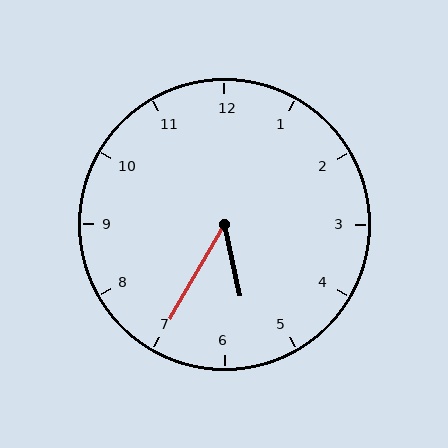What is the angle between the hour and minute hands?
Approximately 42 degrees.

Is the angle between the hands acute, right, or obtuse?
It is acute.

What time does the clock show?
5:35.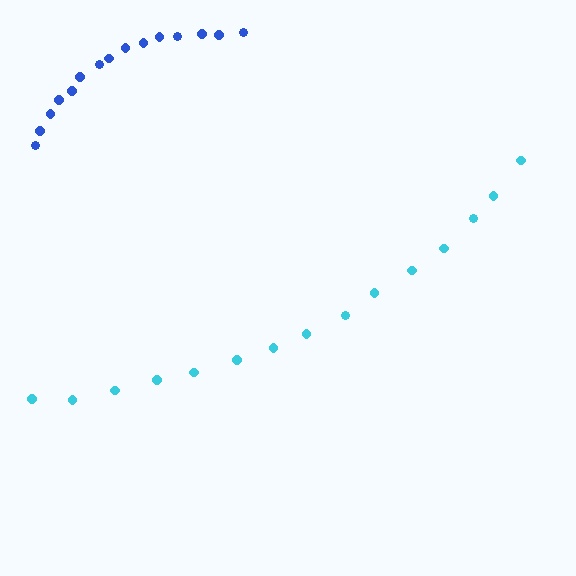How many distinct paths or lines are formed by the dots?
There are 2 distinct paths.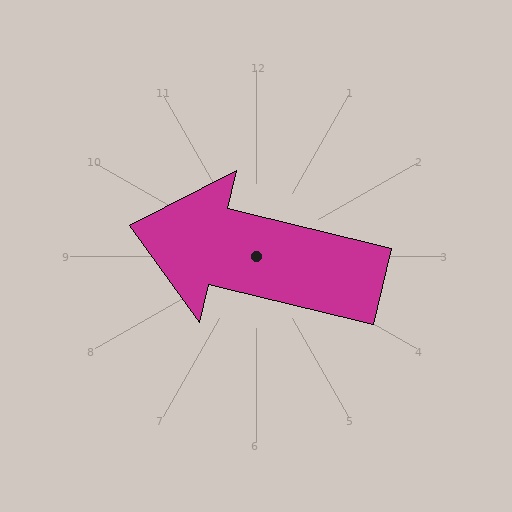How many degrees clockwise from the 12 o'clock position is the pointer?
Approximately 284 degrees.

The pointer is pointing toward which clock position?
Roughly 9 o'clock.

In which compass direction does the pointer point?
West.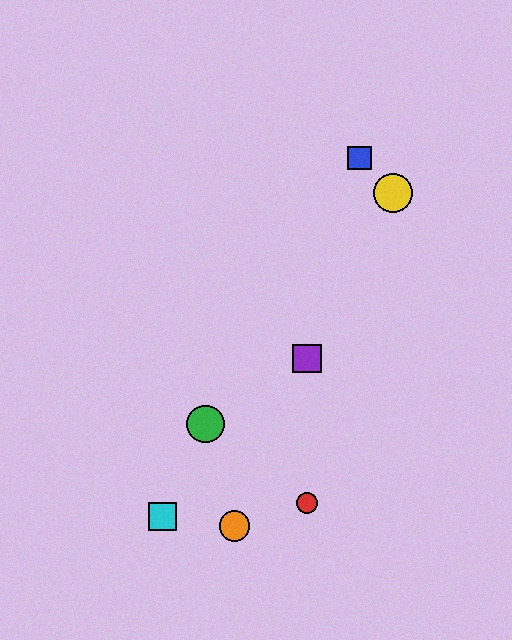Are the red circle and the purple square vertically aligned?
Yes, both are at x≈307.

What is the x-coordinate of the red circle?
The red circle is at x≈307.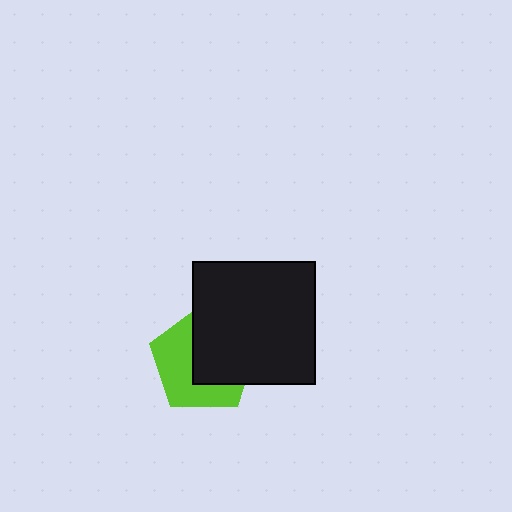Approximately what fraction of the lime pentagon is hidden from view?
Roughly 52% of the lime pentagon is hidden behind the black square.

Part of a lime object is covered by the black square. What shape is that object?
It is a pentagon.